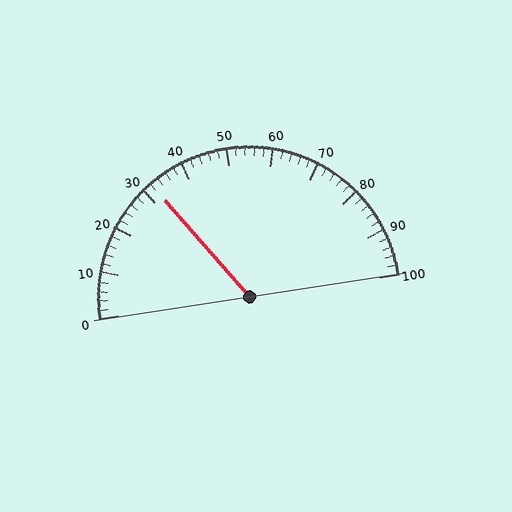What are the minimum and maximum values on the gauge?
The gauge ranges from 0 to 100.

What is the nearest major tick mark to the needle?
The nearest major tick mark is 30.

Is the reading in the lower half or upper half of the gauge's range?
The reading is in the lower half of the range (0 to 100).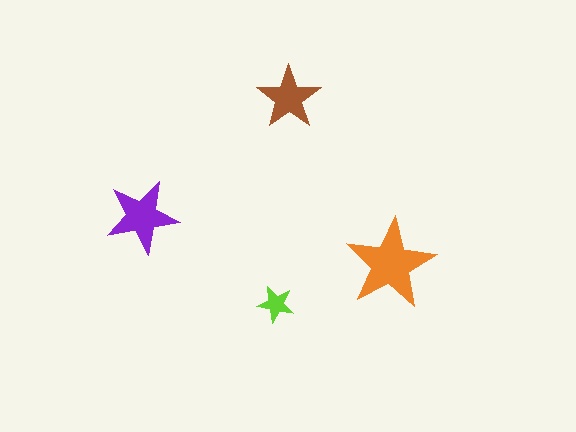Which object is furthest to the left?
The purple star is leftmost.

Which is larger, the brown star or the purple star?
The purple one.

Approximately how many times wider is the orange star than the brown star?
About 1.5 times wider.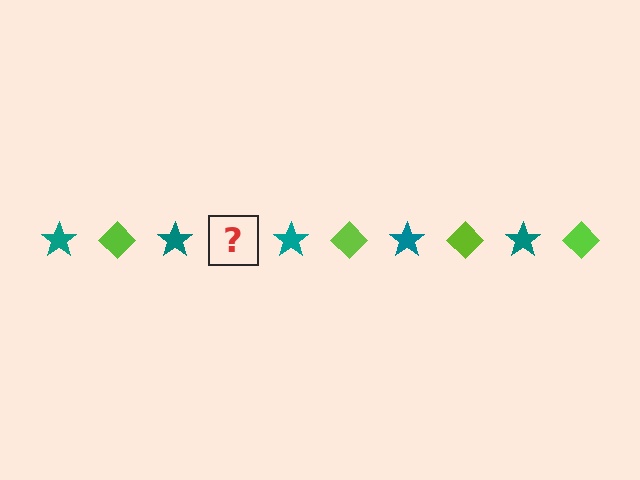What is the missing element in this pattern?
The missing element is a lime diamond.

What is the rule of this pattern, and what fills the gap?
The rule is that the pattern alternates between teal star and lime diamond. The gap should be filled with a lime diamond.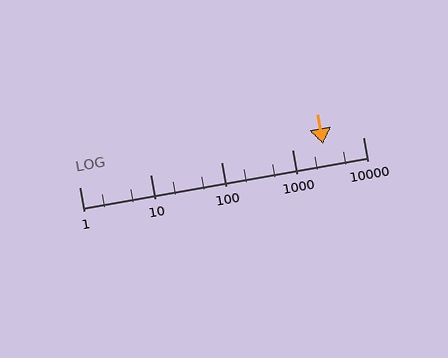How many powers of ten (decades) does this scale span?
The scale spans 4 decades, from 1 to 10000.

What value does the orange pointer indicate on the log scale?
The pointer indicates approximately 2700.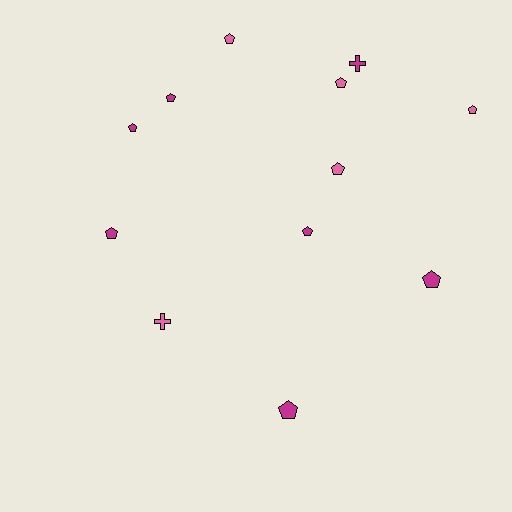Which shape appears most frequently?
Pentagon, with 10 objects.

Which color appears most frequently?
Magenta, with 7 objects.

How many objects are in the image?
There are 12 objects.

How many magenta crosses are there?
There is 1 magenta cross.